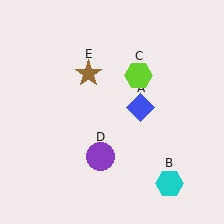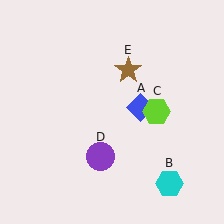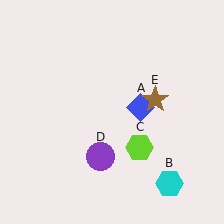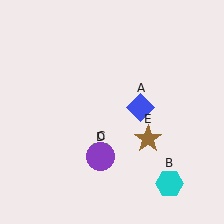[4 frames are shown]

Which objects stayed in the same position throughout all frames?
Blue diamond (object A) and cyan hexagon (object B) and purple circle (object D) remained stationary.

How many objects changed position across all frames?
2 objects changed position: lime hexagon (object C), brown star (object E).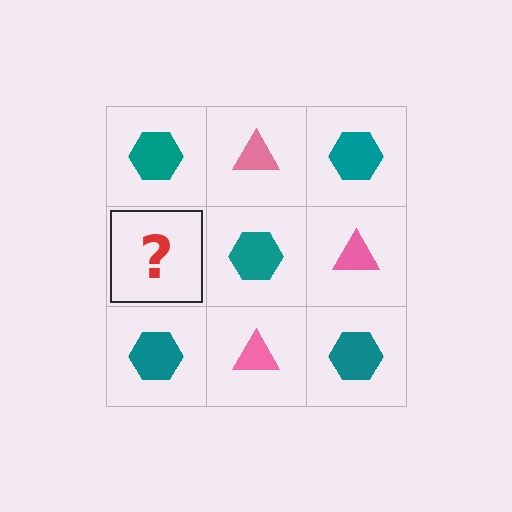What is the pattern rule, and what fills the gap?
The rule is that it alternates teal hexagon and pink triangle in a checkerboard pattern. The gap should be filled with a pink triangle.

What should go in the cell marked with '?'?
The missing cell should contain a pink triangle.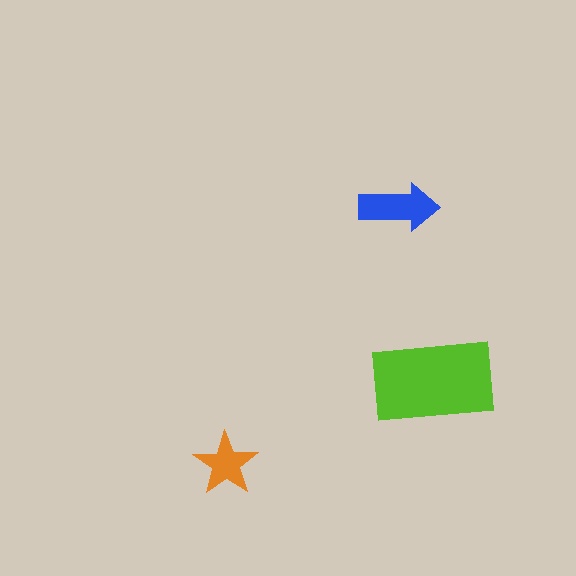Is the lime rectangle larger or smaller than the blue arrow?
Larger.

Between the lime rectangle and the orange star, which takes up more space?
The lime rectangle.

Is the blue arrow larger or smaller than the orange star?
Larger.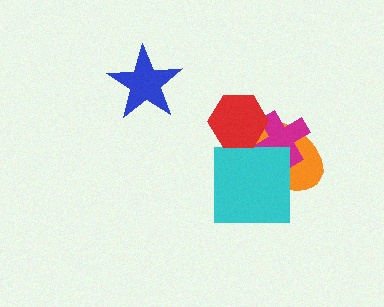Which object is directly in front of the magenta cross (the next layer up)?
The cyan square is directly in front of the magenta cross.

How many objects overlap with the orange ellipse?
3 objects overlap with the orange ellipse.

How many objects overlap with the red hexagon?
2 objects overlap with the red hexagon.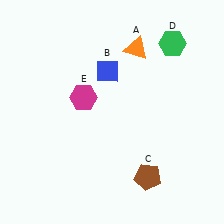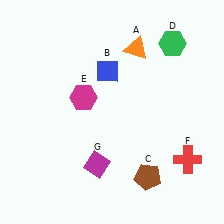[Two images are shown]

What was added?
A red cross (F), a magenta diamond (G) were added in Image 2.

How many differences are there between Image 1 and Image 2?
There are 2 differences between the two images.